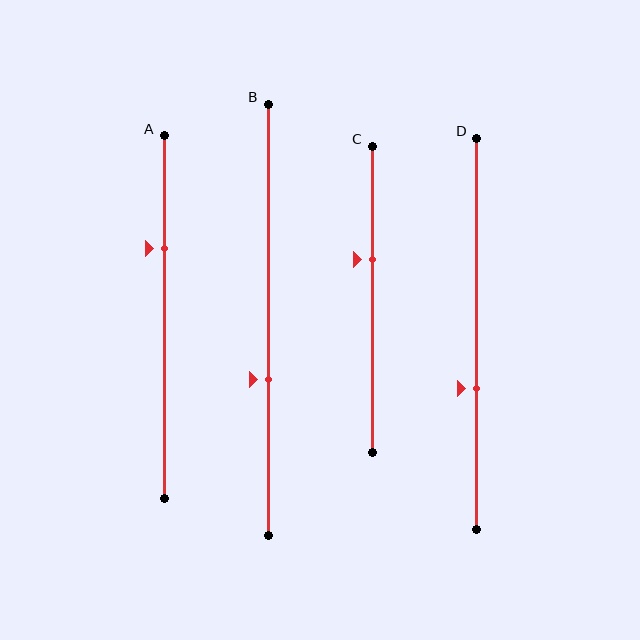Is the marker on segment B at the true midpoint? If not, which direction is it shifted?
No, the marker on segment B is shifted downward by about 14% of the segment length.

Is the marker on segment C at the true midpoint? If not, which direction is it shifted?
No, the marker on segment C is shifted upward by about 13% of the segment length.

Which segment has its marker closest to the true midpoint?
Segment C has its marker closest to the true midpoint.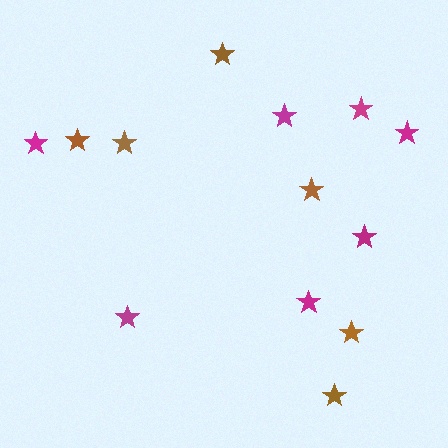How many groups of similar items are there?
There are 2 groups: one group of brown stars (6) and one group of magenta stars (7).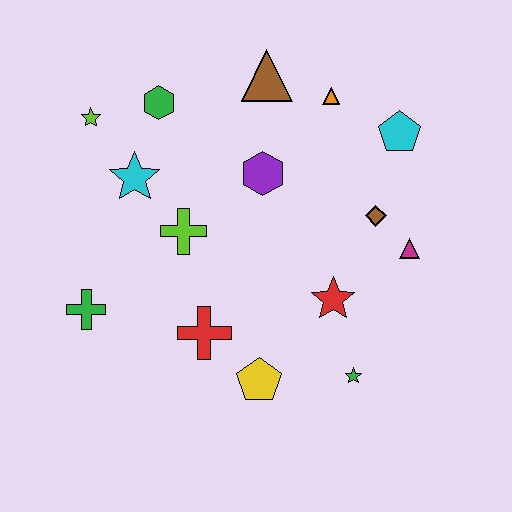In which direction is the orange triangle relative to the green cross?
The orange triangle is to the right of the green cross.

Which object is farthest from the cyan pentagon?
The green cross is farthest from the cyan pentagon.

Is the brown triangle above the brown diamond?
Yes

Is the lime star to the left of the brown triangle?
Yes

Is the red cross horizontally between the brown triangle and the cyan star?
Yes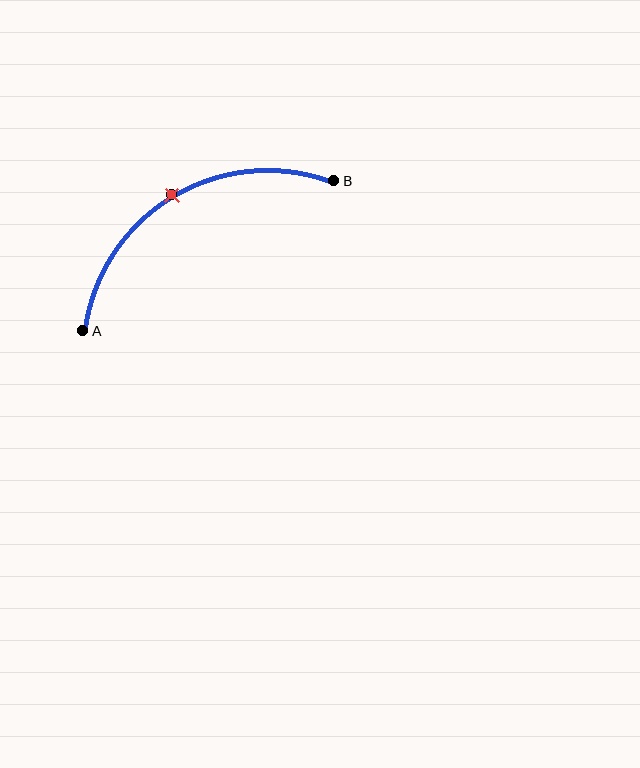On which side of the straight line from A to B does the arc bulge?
The arc bulges above the straight line connecting A and B.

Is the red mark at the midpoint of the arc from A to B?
Yes. The red mark lies on the arc at equal arc-length from both A and B — it is the arc midpoint.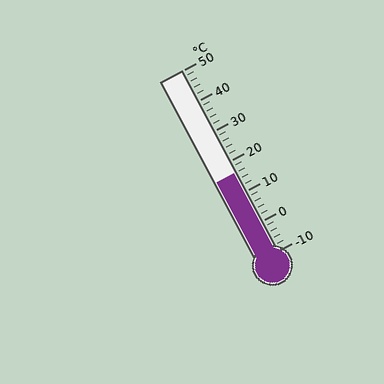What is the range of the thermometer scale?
The thermometer scale ranges from -10°C to 50°C.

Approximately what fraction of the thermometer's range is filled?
The thermometer is filled to approximately 45% of its range.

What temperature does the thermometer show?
The thermometer shows approximately 16°C.